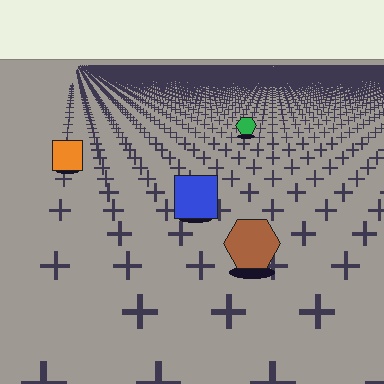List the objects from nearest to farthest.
From nearest to farthest: the brown hexagon, the blue square, the orange square, the green hexagon.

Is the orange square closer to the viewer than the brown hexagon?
No. The brown hexagon is closer — you can tell from the texture gradient: the ground texture is coarser near it.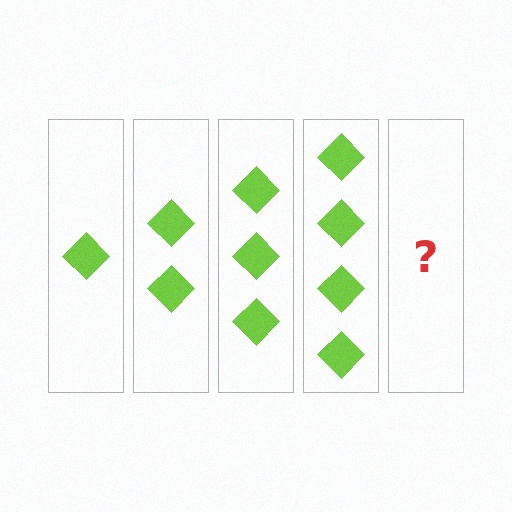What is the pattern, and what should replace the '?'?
The pattern is that each step adds one more diamond. The '?' should be 5 diamonds.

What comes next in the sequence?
The next element should be 5 diamonds.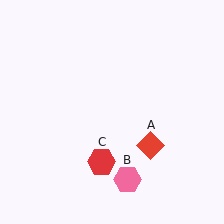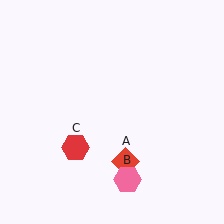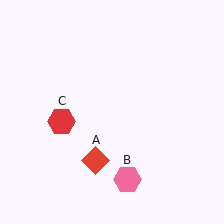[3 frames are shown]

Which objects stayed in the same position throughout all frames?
Pink hexagon (object B) remained stationary.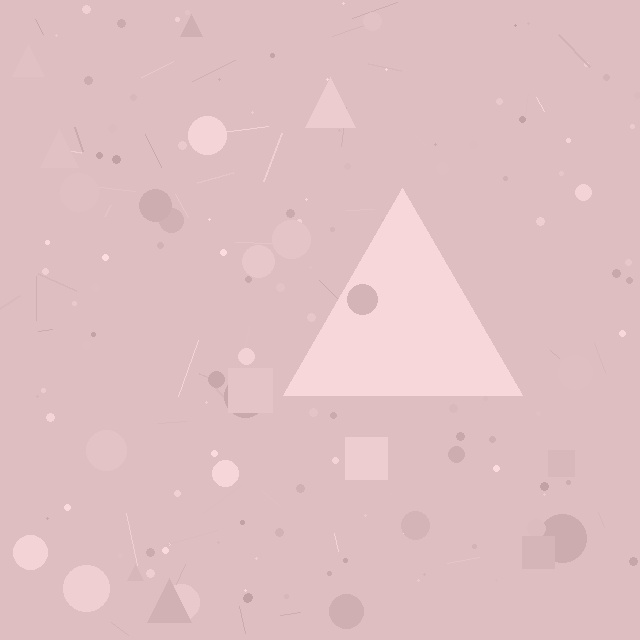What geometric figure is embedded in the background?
A triangle is embedded in the background.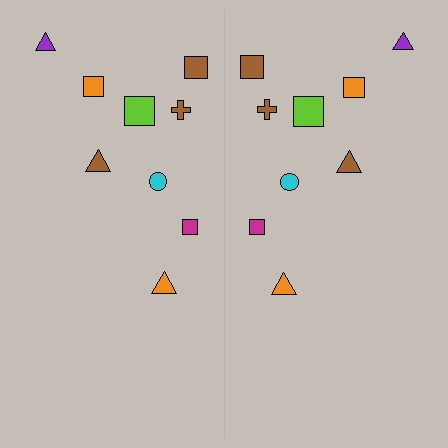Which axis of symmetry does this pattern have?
The pattern has a vertical axis of symmetry running through the center of the image.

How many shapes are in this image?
There are 18 shapes in this image.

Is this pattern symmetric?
Yes, this pattern has bilateral (reflection) symmetry.